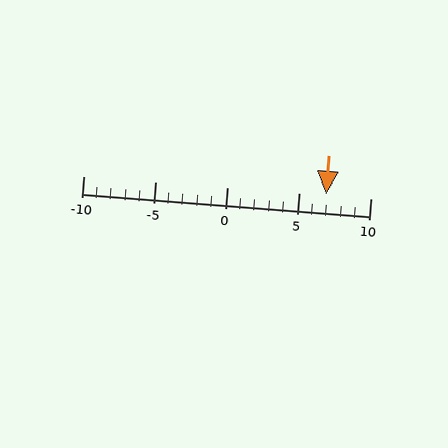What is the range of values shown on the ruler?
The ruler shows values from -10 to 10.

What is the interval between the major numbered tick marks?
The major tick marks are spaced 5 units apart.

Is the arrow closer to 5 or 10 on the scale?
The arrow is closer to 5.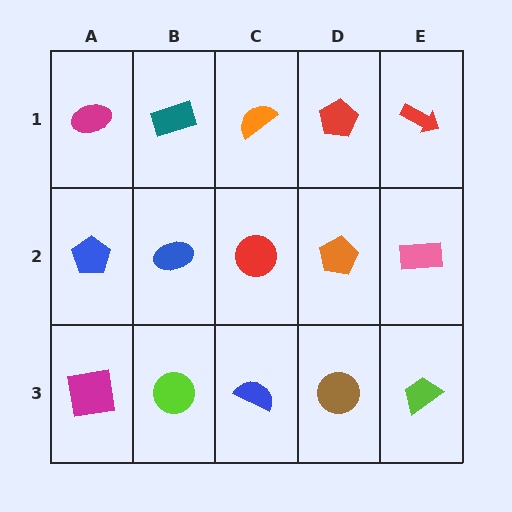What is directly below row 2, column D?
A brown circle.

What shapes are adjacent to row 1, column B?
A blue ellipse (row 2, column B), a magenta ellipse (row 1, column A), an orange semicircle (row 1, column C).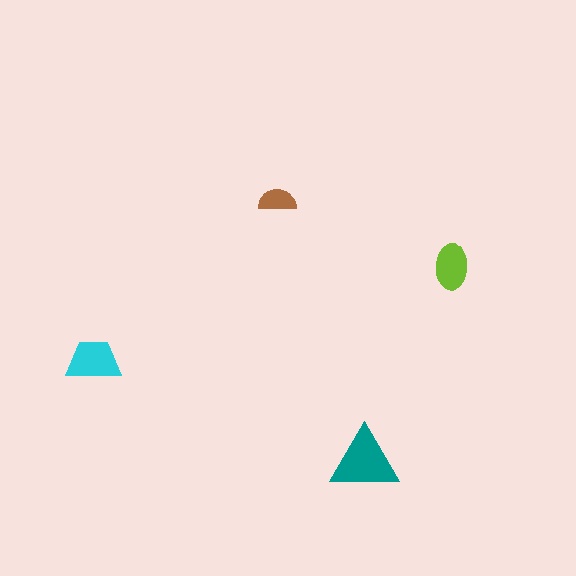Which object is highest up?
The brown semicircle is topmost.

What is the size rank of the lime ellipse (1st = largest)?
3rd.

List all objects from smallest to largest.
The brown semicircle, the lime ellipse, the cyan trapezoid, the teal triangle.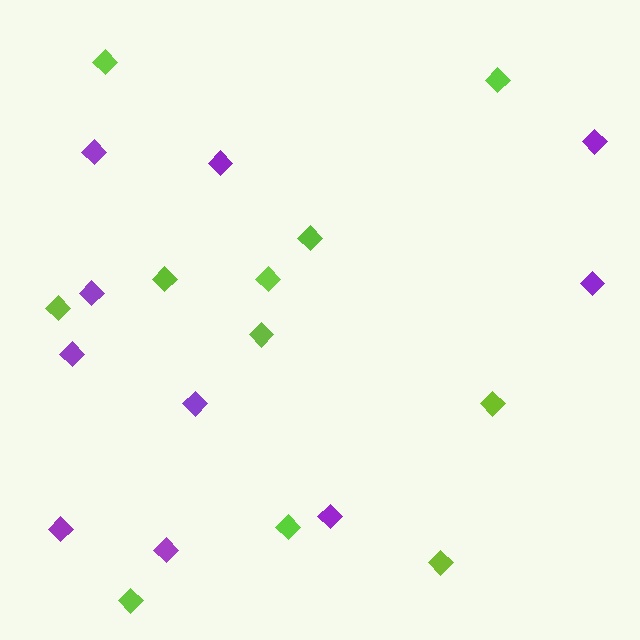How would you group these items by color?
There are 2 groups: one group of purple diamonds (10) and one group of lime diamonds (11).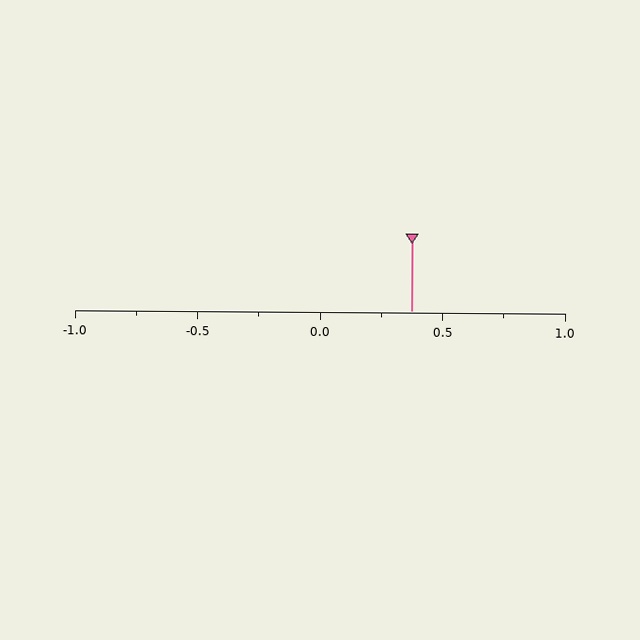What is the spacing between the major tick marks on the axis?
The major ticks are spaced 0.5 apart.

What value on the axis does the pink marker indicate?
The marker indicates approximately 0.38.